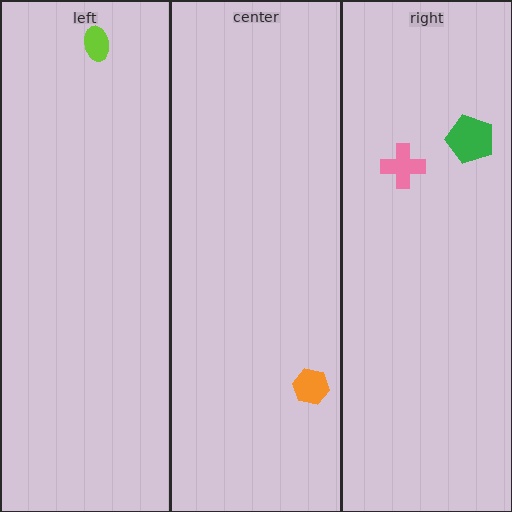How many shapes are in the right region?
2.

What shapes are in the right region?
The green pentagon, the pink cross.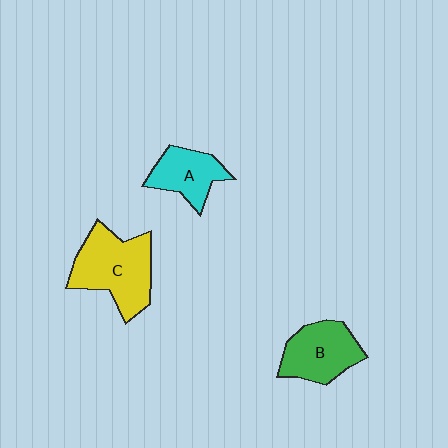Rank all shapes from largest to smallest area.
From largest to smallest: C (yellow), B (green), A (cyan).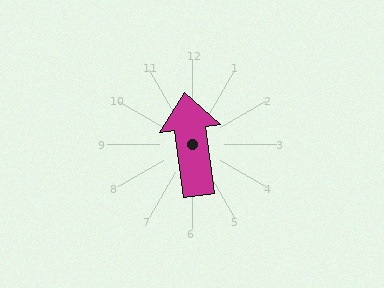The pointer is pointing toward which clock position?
Roughly 12 o'clock.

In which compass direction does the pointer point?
North.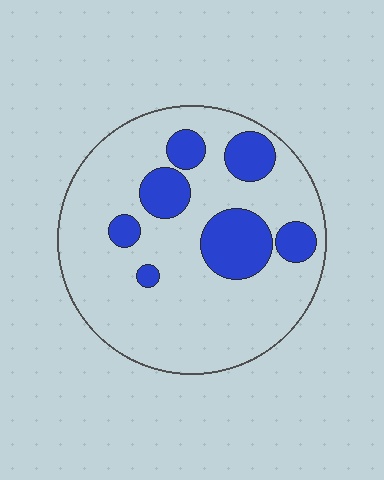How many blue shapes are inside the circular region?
7.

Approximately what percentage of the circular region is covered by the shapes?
Approximately 20%.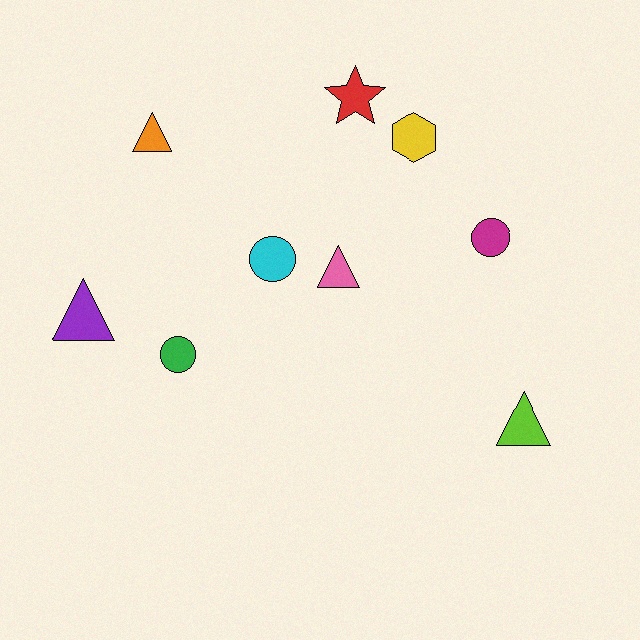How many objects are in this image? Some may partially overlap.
There are 9 objects.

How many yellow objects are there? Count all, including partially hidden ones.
There is 1 yellow object.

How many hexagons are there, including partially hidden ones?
There is 1 hexagon.